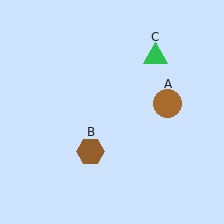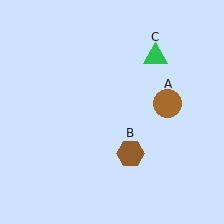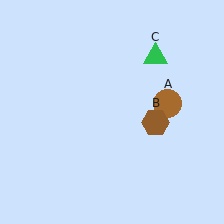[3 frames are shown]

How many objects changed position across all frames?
1 object changed position: brown hexagon (object B).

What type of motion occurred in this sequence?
The brown hexagon (object B) rotated counterclockwise around the center of the scene.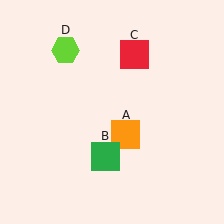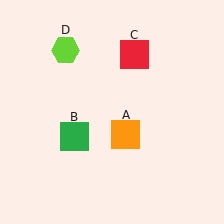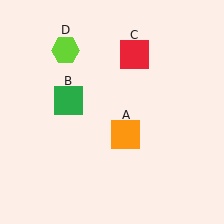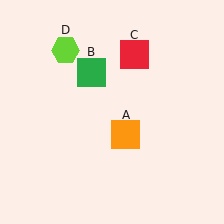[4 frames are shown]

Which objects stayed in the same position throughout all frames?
Orange square (object A) and red square (object C) and lime hexagon (object D) remained stationary.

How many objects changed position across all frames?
1 object changed position: green square (object B).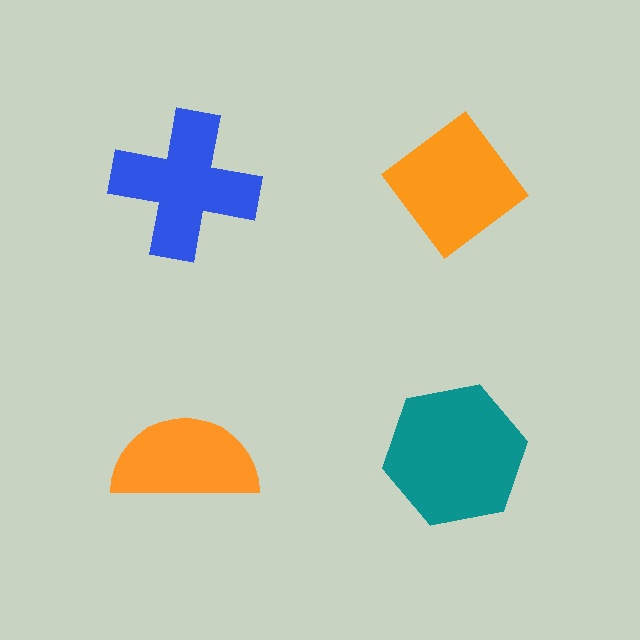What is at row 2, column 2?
A teal hexagon.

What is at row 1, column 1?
A blue cross.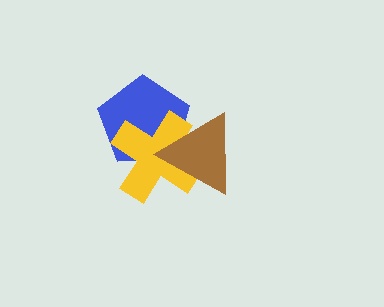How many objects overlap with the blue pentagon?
2 objects overlap with the blue pentagon.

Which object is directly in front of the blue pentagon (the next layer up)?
The yellow cross is directly in front of the blue pentagon.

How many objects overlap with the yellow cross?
2 objects overlap with the yellow cross.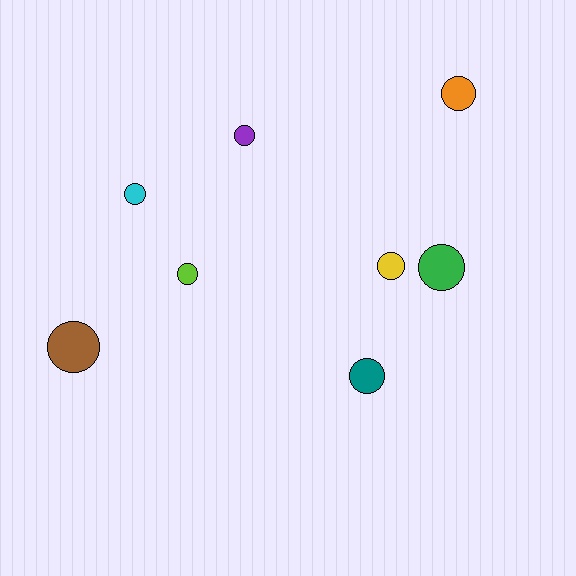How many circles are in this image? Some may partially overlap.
There are 8 circles.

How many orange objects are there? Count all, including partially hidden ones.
There is 1 orange object.